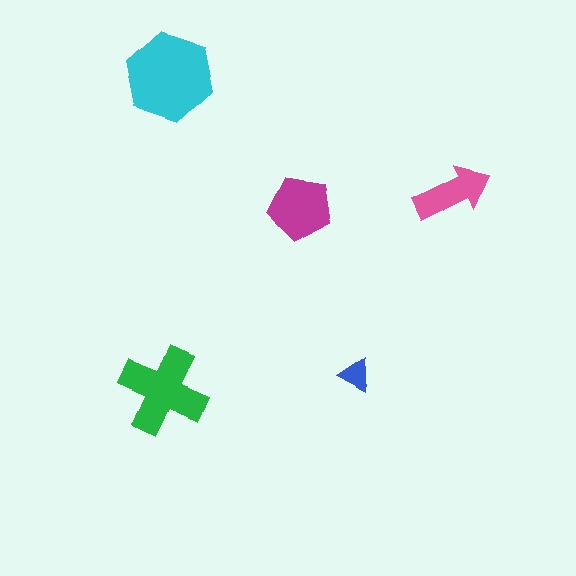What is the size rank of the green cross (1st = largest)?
2nd.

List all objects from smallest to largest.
The blue triangle, the pink arrow, the magenta pentagon, the green cross, the cyan hexagon.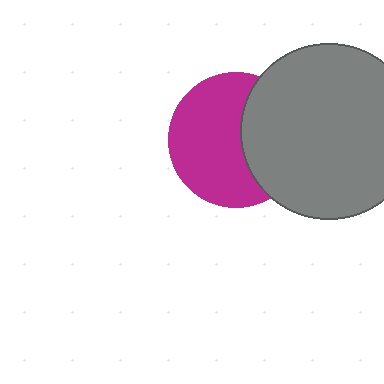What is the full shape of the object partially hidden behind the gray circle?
The partially hidden object is a magenta circle.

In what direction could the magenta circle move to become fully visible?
The magenta circle could move left. That would shift it out from behind the gray circle entirely.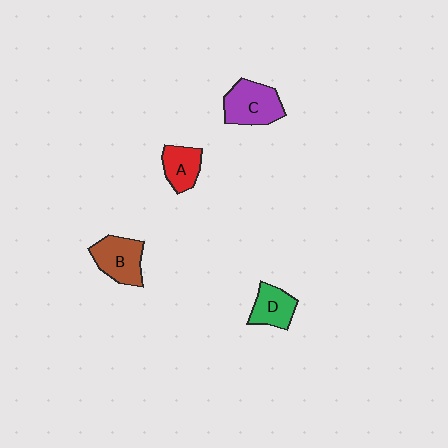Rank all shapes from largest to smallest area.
From largest to smallest: C (purple), B (brown), D (green), A (red).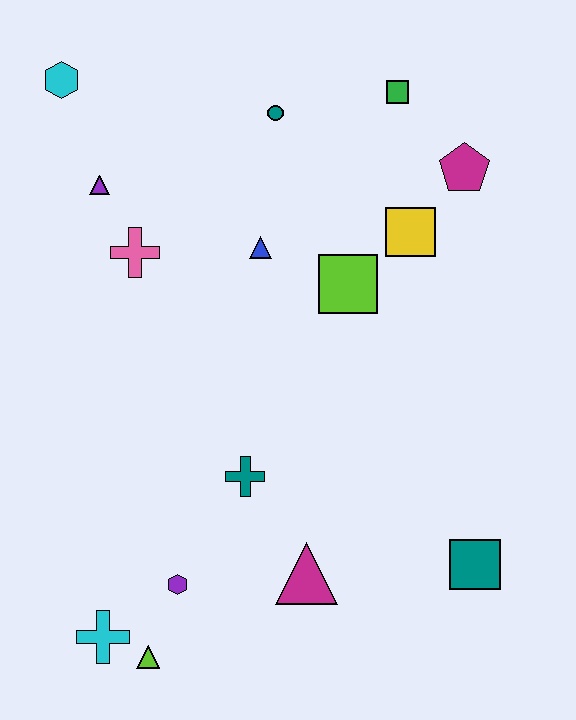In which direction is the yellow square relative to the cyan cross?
The yellow square is above the cyan cross.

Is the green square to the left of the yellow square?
Yes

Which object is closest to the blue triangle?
The lime square is closest to the blue triangle.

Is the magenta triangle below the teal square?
Yes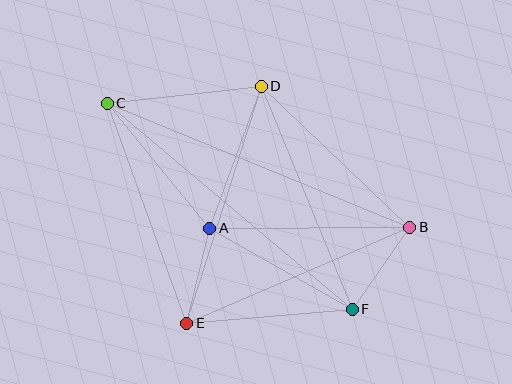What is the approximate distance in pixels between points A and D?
The distance between A and D is approximately 151 pixels.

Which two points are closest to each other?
Points A and E are closest to each other.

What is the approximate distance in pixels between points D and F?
The distance between D and F is approximately 241 pixels.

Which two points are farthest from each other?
Points B and C are farthest from each other.